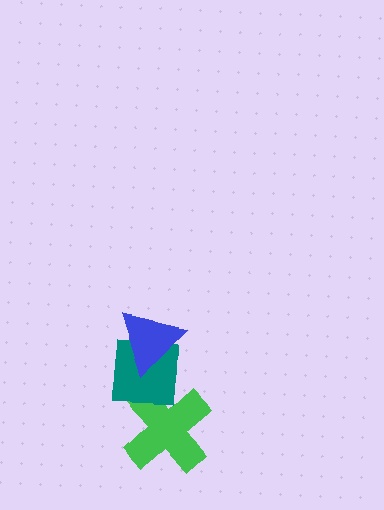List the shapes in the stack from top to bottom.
From top to bottom: the blue triangle, the teal square, the green cross.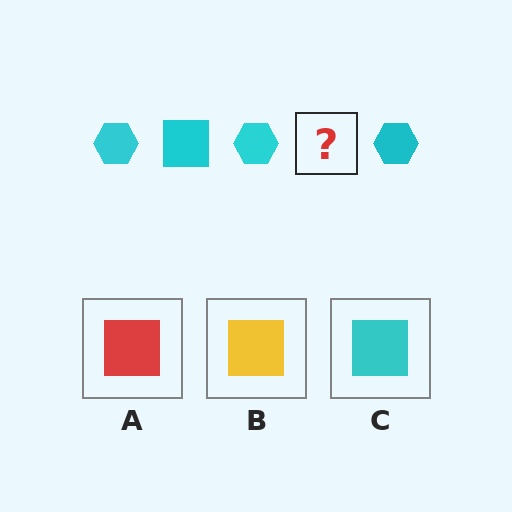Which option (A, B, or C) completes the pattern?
C.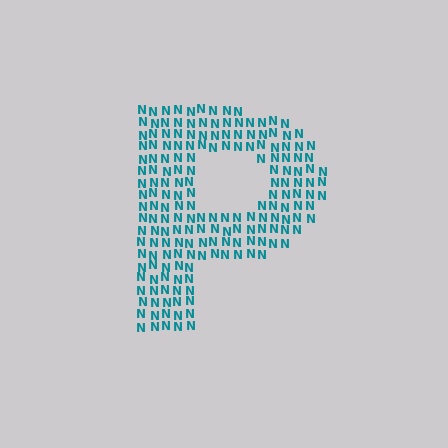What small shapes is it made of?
It is made of small letter N's.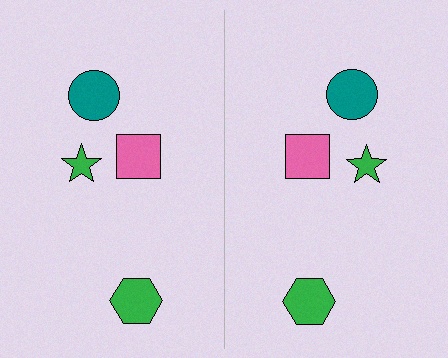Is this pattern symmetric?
Yes, this pattern has bilateral (reflection) symmetry.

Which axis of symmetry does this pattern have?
The pattern has a vertical axis of symmetry running through the center of the image.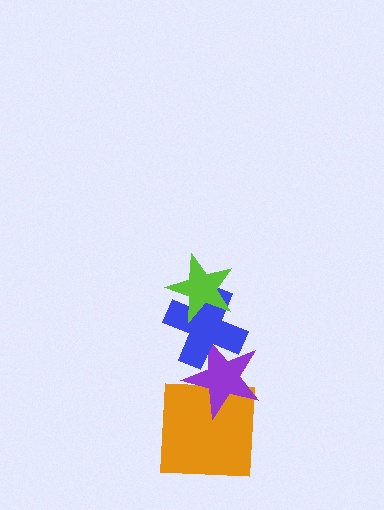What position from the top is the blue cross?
The blue cross is 2nd from the top.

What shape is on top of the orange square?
The purple star is on top of the orange square.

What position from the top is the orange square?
The orange square is 4th from the top.